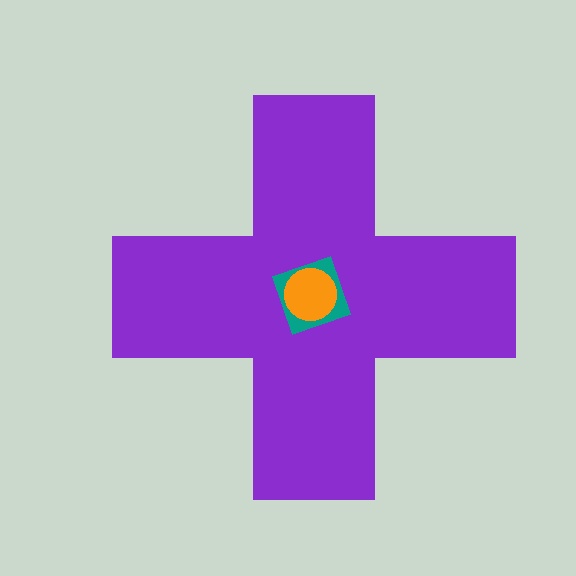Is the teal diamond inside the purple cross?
Yes.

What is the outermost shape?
The purple cross.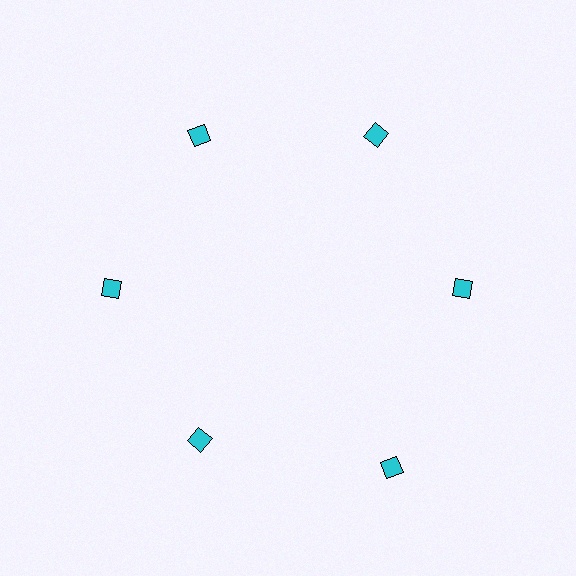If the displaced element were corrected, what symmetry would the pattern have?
It would have 6-fold rotational symmetry — the pattern would map onto itself every 60 degrees.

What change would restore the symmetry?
The symmetry would be restored by moving it inward, back onto the ring so that all 6 diamonds sit at equal angles and equal distance from the center.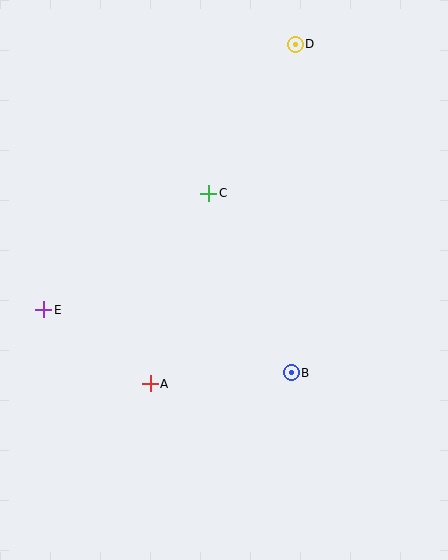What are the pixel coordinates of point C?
Point C is at (209, 193).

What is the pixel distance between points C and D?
The distance between C and D is 172 pixels.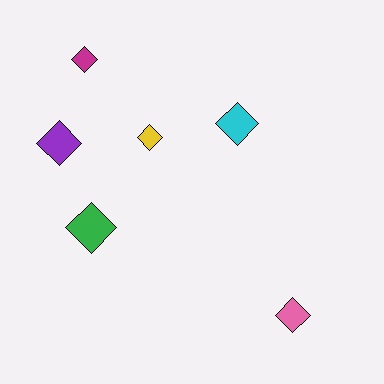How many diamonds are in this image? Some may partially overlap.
There are 6 diamonds.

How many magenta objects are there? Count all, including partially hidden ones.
There is 1 magenta object.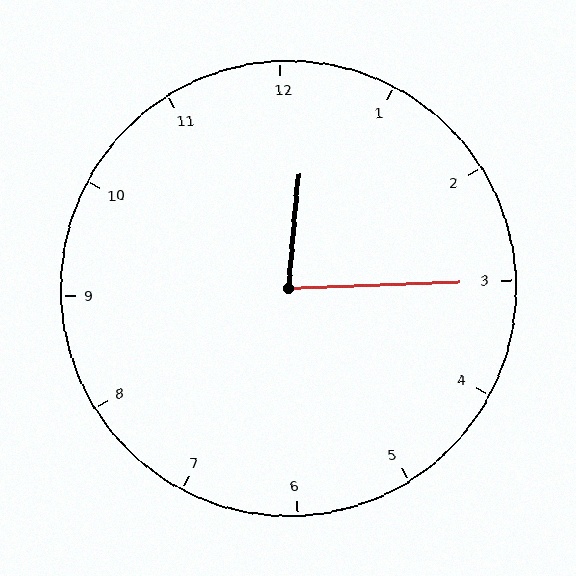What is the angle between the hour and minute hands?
Approximately 82 degrees.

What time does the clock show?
12:15.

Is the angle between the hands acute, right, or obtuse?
It is acute.